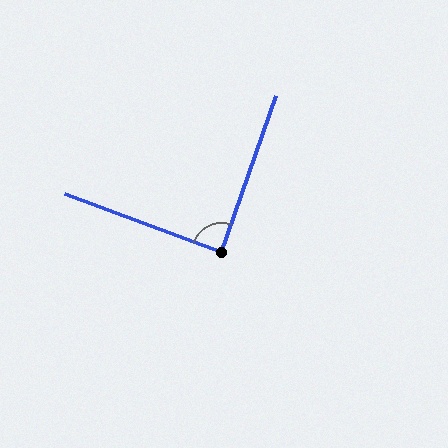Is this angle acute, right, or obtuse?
It is approximately a right angle.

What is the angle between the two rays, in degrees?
Approximately 89 degrees.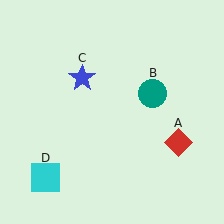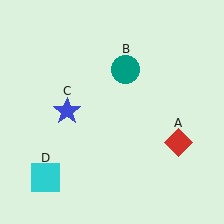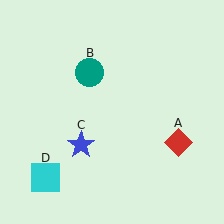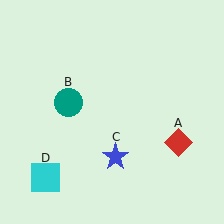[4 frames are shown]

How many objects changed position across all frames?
2 objects changed position: teal circle (object B), blue star (object C).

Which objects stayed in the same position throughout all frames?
Red diamond (object A) and cyan square (object D) remained stationary.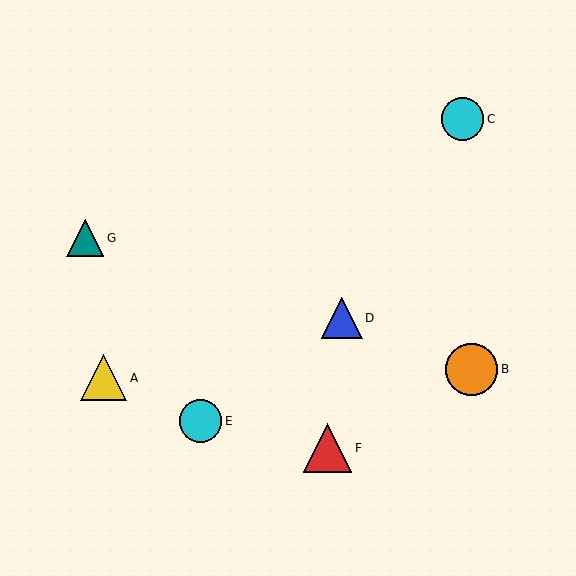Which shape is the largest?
The orange circle (labeled B) is the largest.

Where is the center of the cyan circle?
The center of the cyan circle is at (462, 119).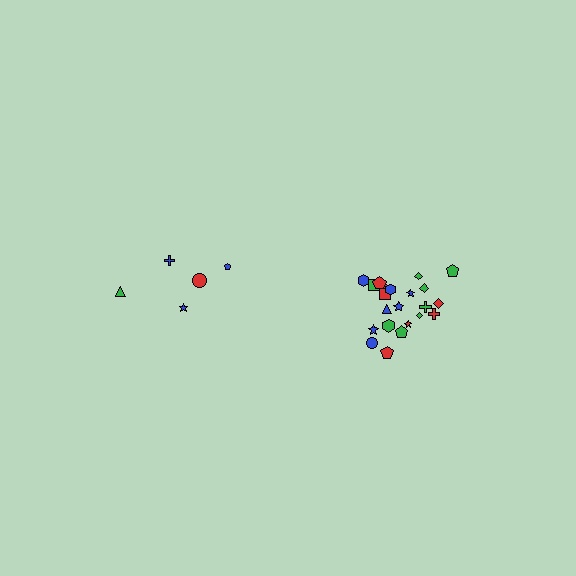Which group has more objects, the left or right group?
The right group.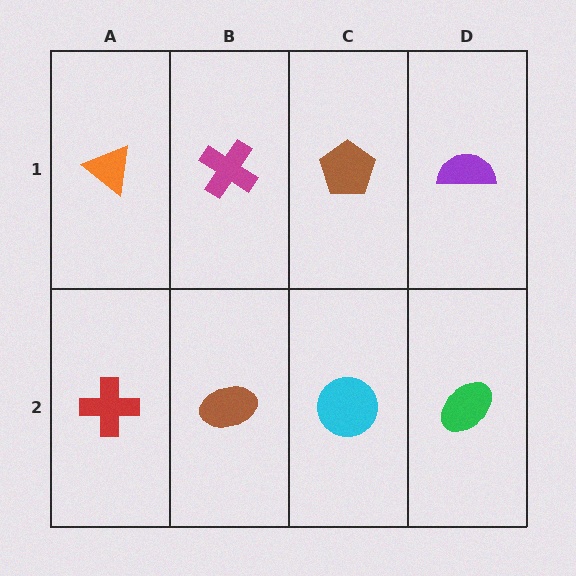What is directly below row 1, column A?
A red cross.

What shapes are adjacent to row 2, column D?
A purple semicircle (row 1, column D), a cyan circle (row 2, column C).